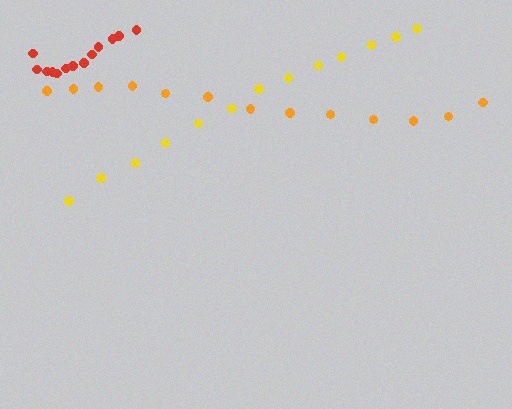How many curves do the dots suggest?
There are 3 distinct paths.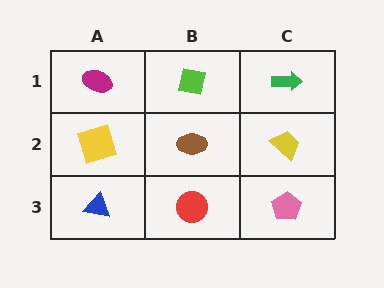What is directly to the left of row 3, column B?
A blue triangle.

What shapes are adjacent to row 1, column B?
A brown ellipse (row 2, column B), a magenta ellipse (row 1, column A), a green arrow (row 1, column C).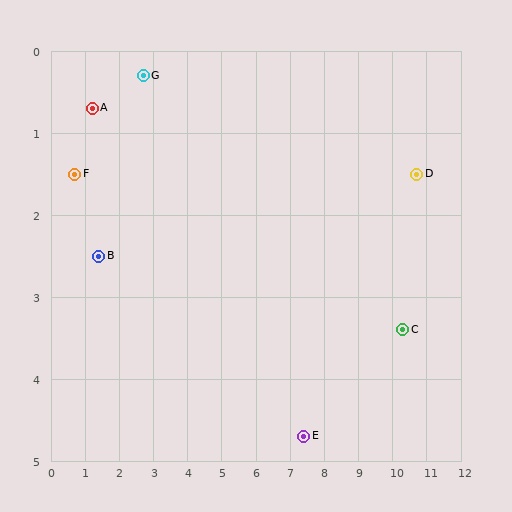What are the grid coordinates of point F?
Point F is at approximately (0.7, 1.5).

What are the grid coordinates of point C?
Point C is at approximately (10.3, 3.4).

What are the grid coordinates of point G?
Point G is at approximately (2.7, 0.3).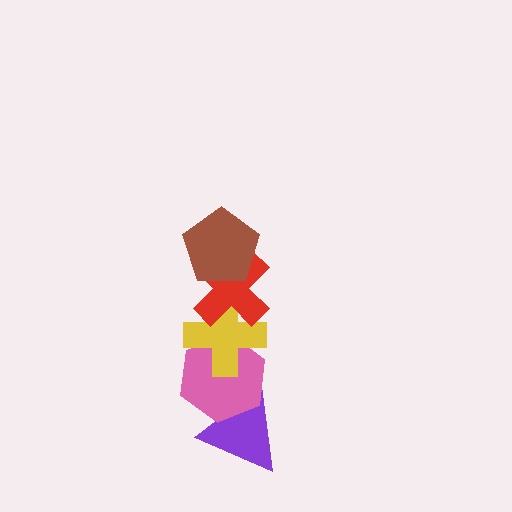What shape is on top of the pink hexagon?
The yellow cross is on top of the pink hexagon.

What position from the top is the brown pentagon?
The brown pentagon is 1st from the top.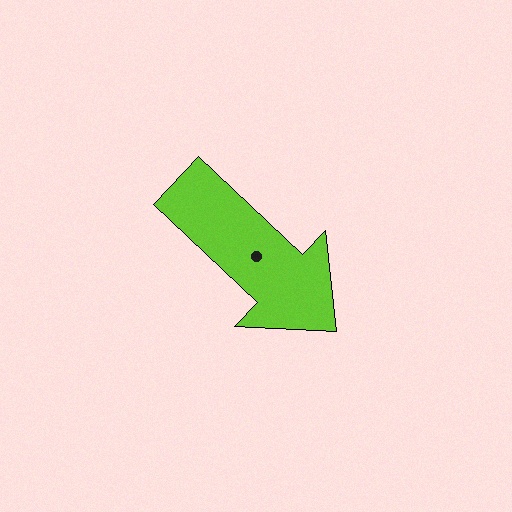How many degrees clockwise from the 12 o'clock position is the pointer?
Approximately 133 degrees.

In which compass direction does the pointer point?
Southeast.